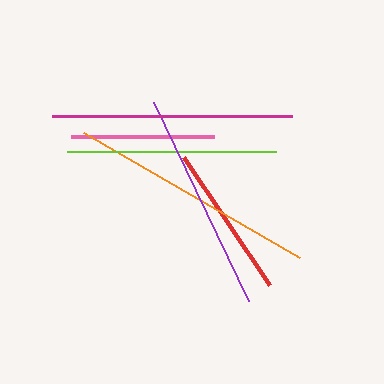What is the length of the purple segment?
The purple segment is approximately 220 pixels long.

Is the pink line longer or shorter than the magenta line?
The magenta line is longer than the pink line.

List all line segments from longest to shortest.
From longest to shortest: orange, magenta, purple, lime, red, pink.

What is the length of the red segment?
The red segment is approximately 154 pixels long.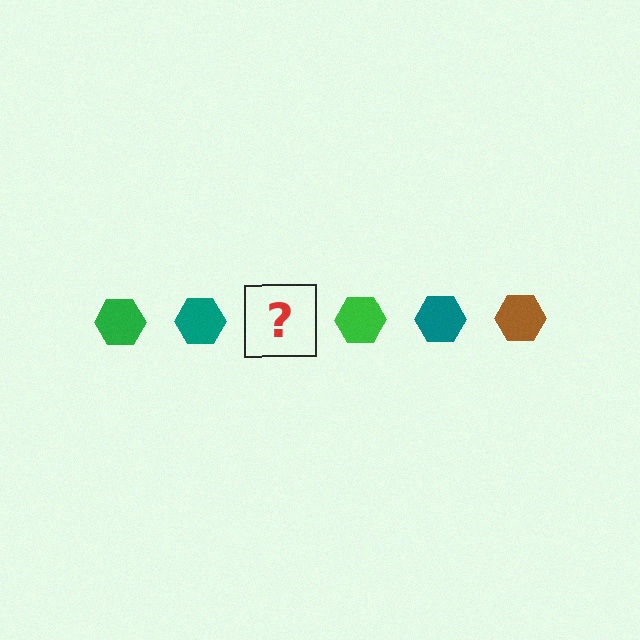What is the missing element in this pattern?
The missing element is a brown hexagon.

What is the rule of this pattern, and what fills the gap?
The rule is that the pattern cycles through green, teal, brown hexagons. The gap should be filled with a brown hexagon.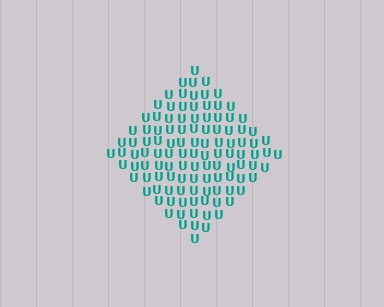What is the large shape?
The large shape is a diamond.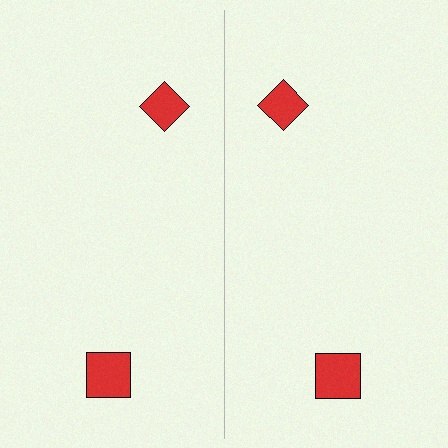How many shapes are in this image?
There are 4 shapes in this image.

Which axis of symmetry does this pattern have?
The pattern has a vertical axis of symmetry running through the center of the image.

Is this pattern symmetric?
Yes, this pattern has bilateral (reflection) symmetry.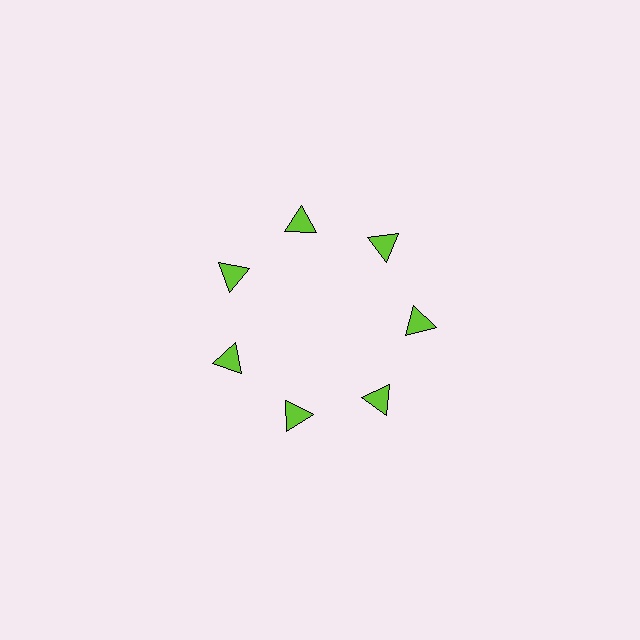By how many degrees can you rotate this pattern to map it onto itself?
The pattern maps onto itself every 51 degrees of rotation.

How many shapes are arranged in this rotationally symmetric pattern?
There are 7 shapes, arranged in 7 groups of 1.